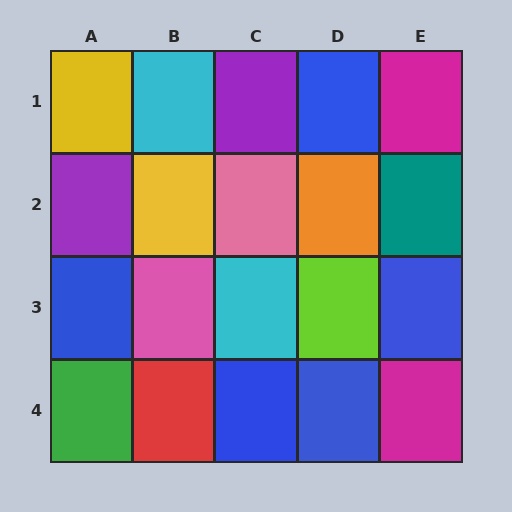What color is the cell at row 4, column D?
Blue.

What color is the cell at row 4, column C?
Blue.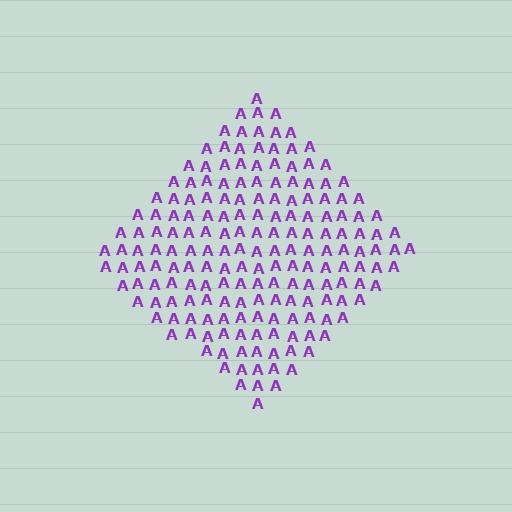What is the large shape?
The large shape is a diamond.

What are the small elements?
The small elements are letter A's.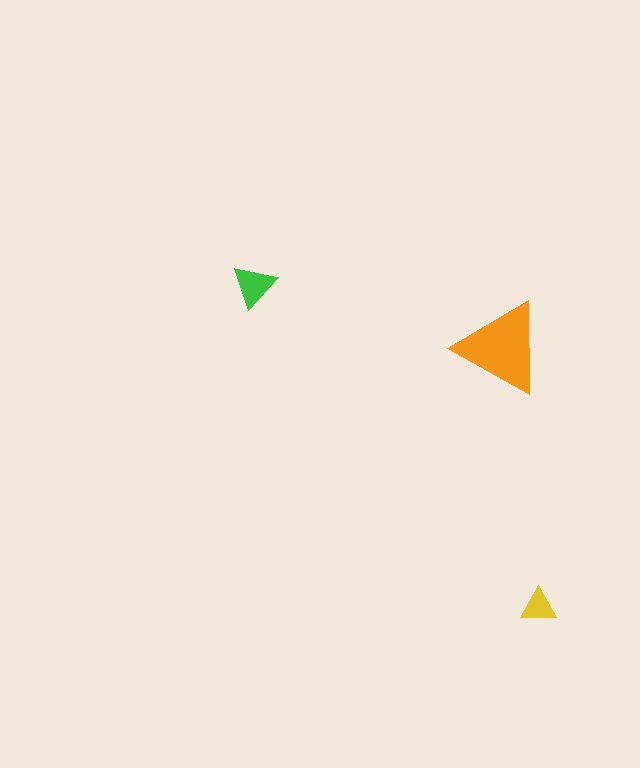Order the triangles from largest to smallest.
the orange one, the green one, the yellow one.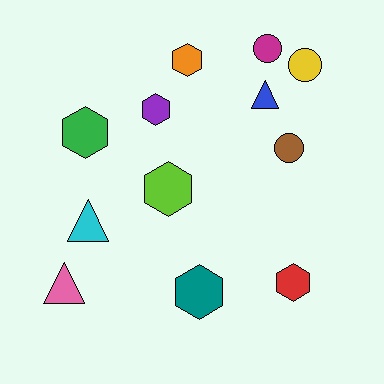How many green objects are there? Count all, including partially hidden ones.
There is 1 green object.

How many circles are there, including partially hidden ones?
There are 3 circles.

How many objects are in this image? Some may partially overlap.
There are 12 objects.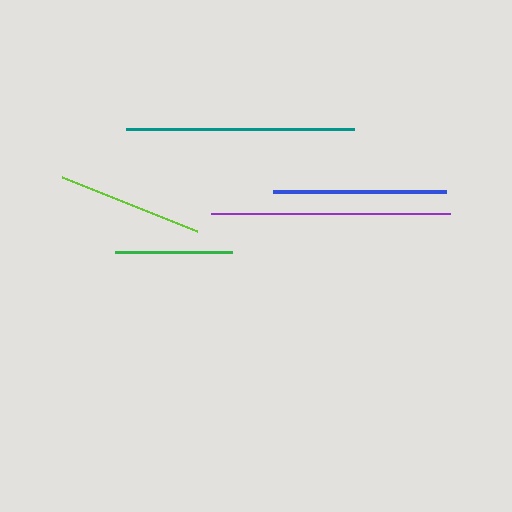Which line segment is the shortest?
The green line is the shortest at approximately 118 pixels.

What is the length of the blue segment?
The blue segment is approximately 172 pixels long.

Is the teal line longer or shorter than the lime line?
The teal line is longer than the lime line.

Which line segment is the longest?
The purple line is the longest at approximately 239 pixels.